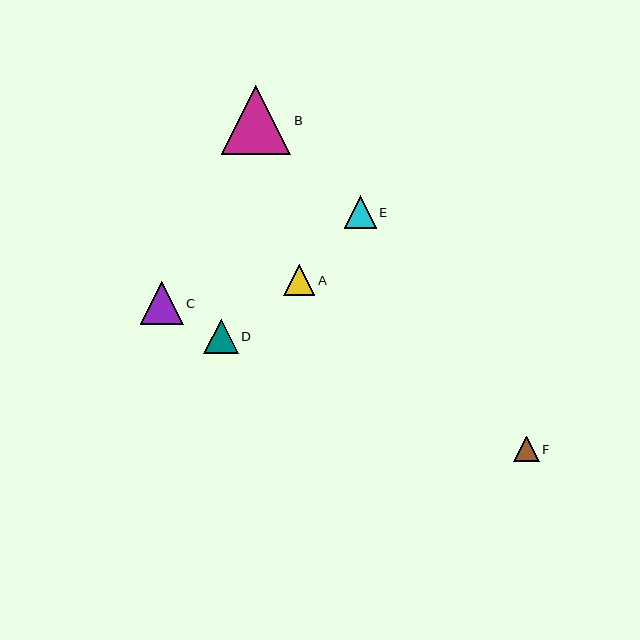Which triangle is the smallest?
Triangle F is the smallest with a size of approximately 26 pixels.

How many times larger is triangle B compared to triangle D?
Triangle B is approximately 2.0 times the size of triangle D.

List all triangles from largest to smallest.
From largest to smallest: B, C, D, E, A, F.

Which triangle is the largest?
Triangle B is the largest with a size of approximately 70 pixels.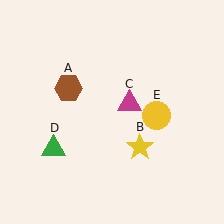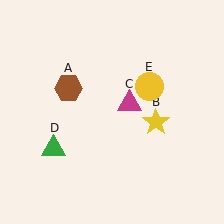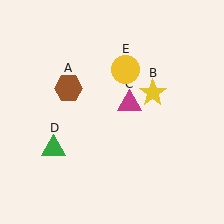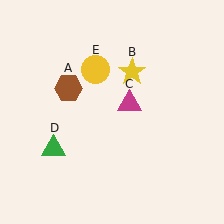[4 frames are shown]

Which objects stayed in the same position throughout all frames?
Brown hexagon (object A) and magenta triangle (object C) and green triangle (object D) remained stationary.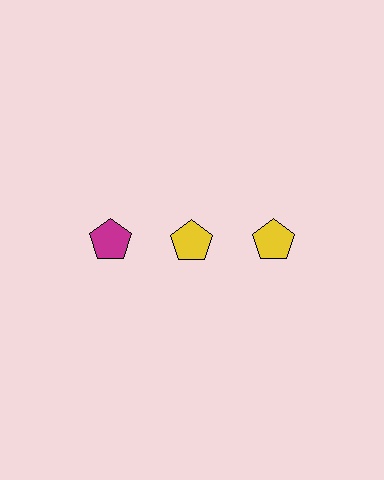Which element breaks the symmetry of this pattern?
The magenta pentagon in the top row, leftmost column breaks the symmetry. All other shapes are yellow pentagons.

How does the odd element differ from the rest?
It has a different color: magenta instead of yellow.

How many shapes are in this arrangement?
There are 3 shapes arranged in a grid pattern.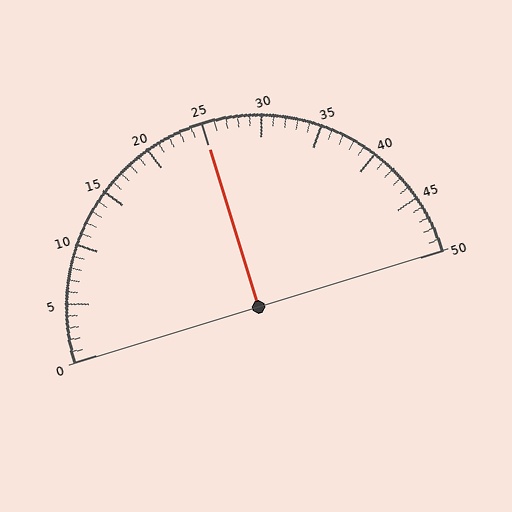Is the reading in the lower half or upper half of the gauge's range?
The reading is in the upper half of the range (0 to 50).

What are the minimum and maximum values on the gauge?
The gauge ranges from 0 to 50.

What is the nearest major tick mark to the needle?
The nearest major tick mark is 25.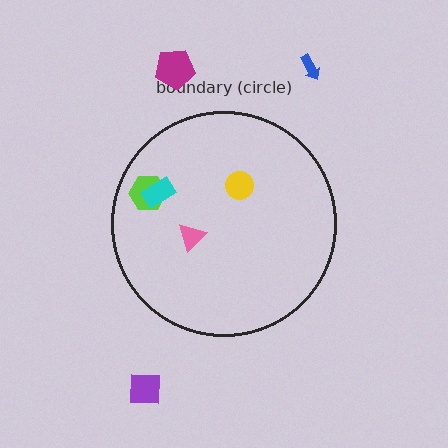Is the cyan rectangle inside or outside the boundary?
Inside.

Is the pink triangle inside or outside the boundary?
Inside.